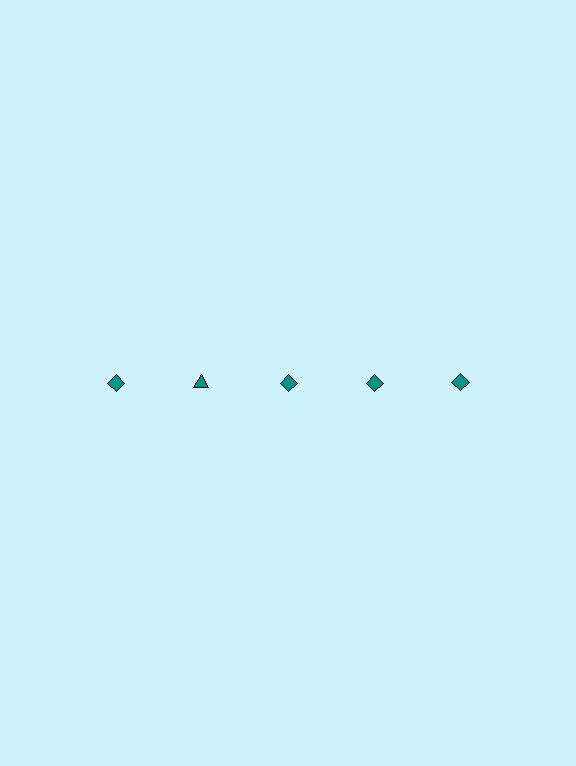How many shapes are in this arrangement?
There are 5 shapes arranged in a grid pattern.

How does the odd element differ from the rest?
It has a different shape: triangle instead of diamond.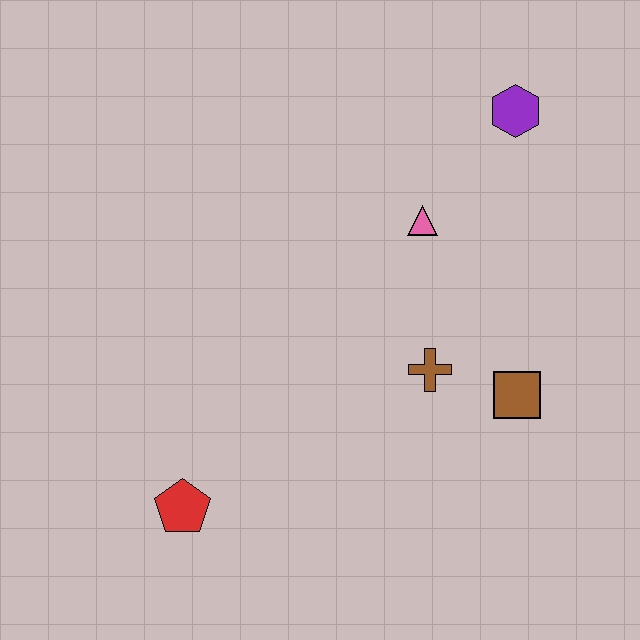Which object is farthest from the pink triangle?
The red pentagon is farthest from the pink triangle.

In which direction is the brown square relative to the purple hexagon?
The brown square is below the purple hexagon.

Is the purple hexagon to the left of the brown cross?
No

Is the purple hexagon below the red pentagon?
No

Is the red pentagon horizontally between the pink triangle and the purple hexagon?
No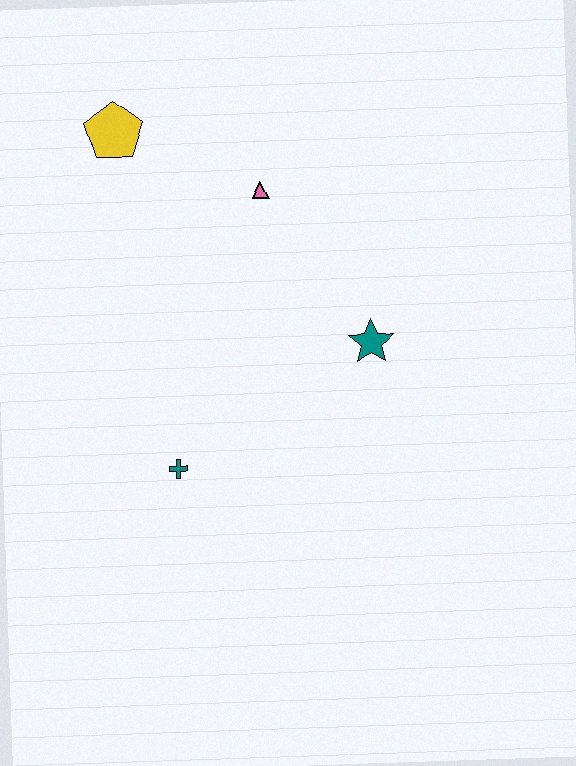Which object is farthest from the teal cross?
The yellow pentagon is farthest from the teal cross.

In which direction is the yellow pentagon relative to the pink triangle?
The yellow pentagon is to the left of the pink triangle.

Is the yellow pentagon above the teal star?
Yes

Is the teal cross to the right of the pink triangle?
No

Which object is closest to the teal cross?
The teal star is closest to the teal cross.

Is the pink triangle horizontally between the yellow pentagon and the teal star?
Yes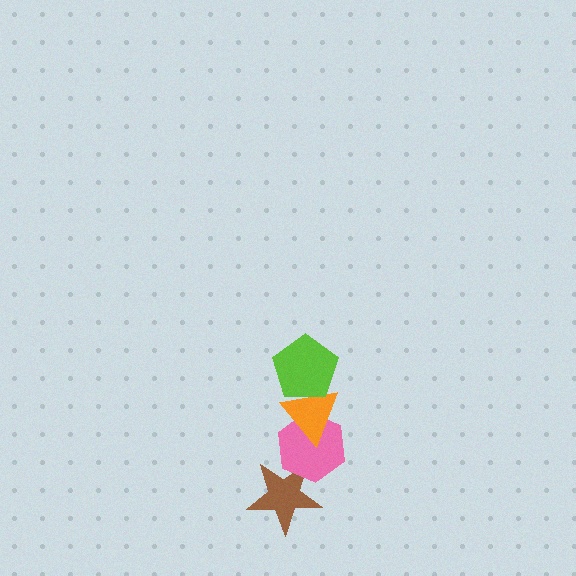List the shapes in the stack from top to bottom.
From top to bottom: the lime pentagon, the orange triangle, the pink hexagon, the brown star.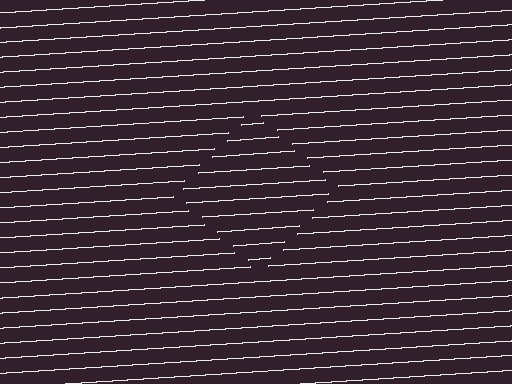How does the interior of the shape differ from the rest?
The interior of the shape contains the same grating, shifted by half a period — the contour is defined by the phase discontinuity where line-ends from the inner and outer gratings abut.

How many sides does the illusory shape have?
4 sides — the line-ends trace a square.